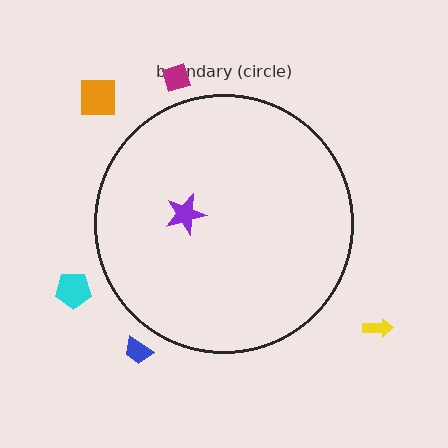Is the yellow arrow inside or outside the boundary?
Outside.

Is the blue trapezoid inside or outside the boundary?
Outside.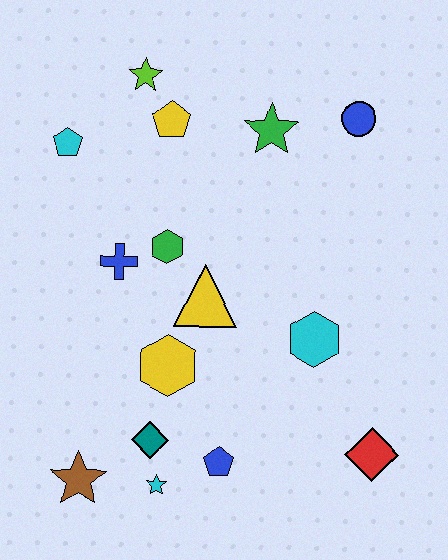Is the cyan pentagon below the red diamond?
No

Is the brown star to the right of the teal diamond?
No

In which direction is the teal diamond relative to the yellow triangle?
The teal diamond is below the yellow triangle.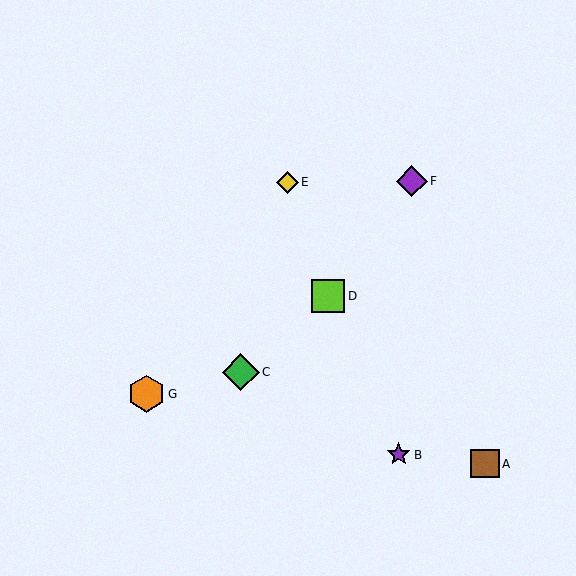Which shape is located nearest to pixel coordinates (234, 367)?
The green diamond (labeled C) at (241, 372) is nearest to that location.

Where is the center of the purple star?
The center of the purple star is at (399, 455).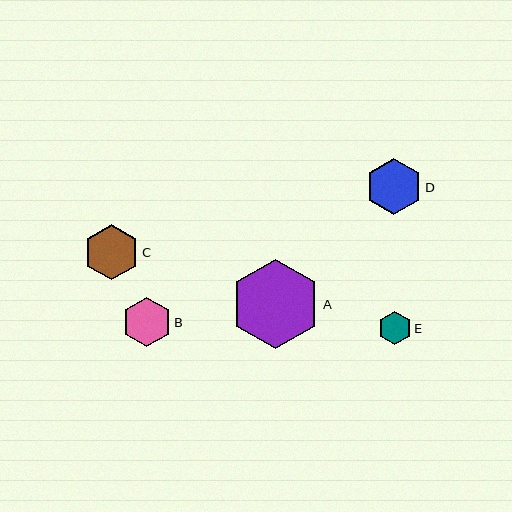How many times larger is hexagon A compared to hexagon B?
Hexagon A is approximately 1.8 times the size of hexagon B.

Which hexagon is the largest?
Hexagon A is the largest with a size of approximately 89 pixels.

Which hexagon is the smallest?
Hexagon E is the smallest with a size of approximately 33 pixels.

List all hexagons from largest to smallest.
From largest to smallest: A, D, C, B, E.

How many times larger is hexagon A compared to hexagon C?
Hexagon A is approximately 1.6 times the size of hexagon C.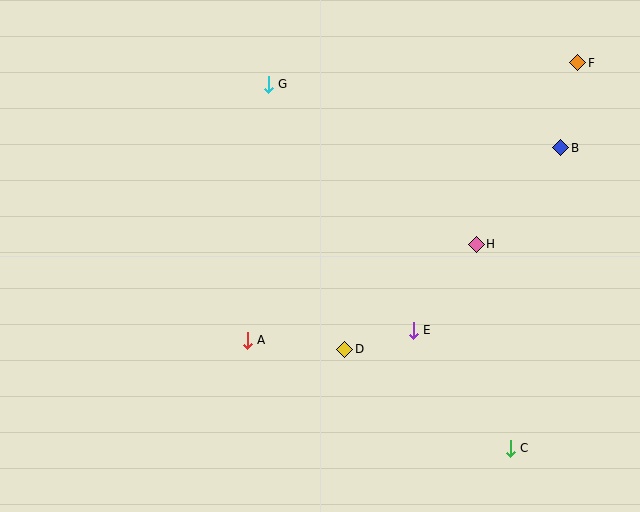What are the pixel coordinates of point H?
Point H is at (476, 244).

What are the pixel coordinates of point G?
Point G is at (268, 84).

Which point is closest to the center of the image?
Point D at (345, 349) is closest to the center.